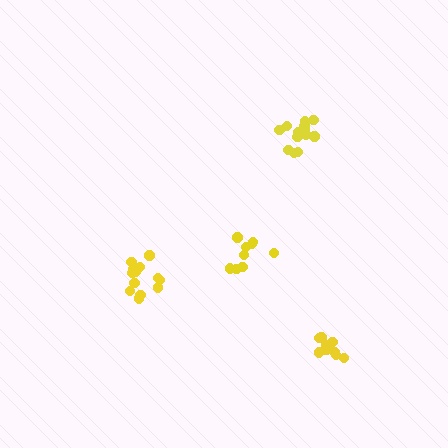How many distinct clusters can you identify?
There are 4 distinct clusters.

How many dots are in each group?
Group 1: 13 dots, Group 2: 13 dots, Group 3: 9 dots, Group 4: 9 dots (44 total).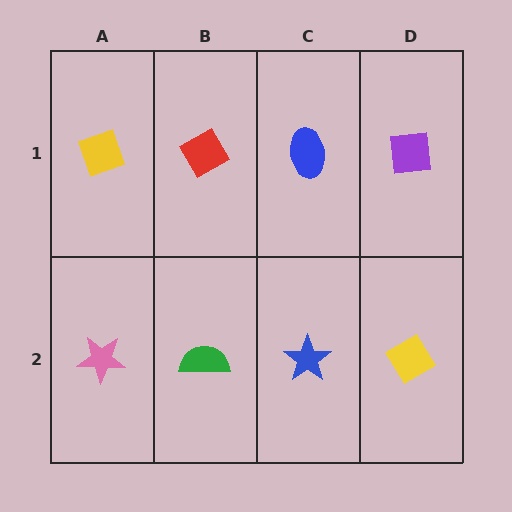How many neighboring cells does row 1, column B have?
3.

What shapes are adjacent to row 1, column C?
A blue star (row 2, column C), a red diamond (row 1, column B), a purple square (row 1, column D).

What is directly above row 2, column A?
A yellow diamond.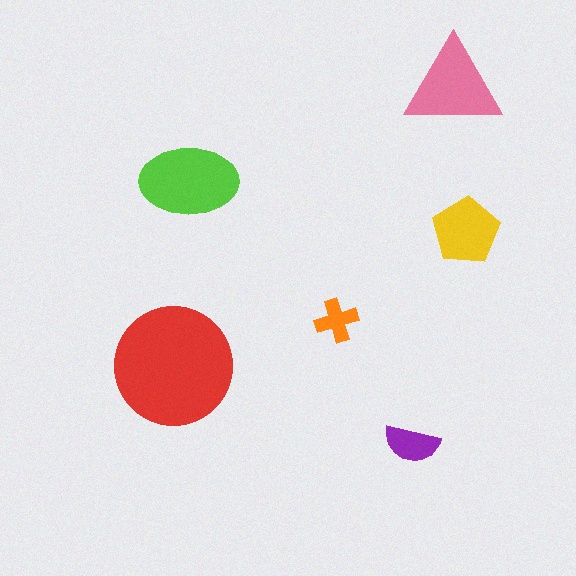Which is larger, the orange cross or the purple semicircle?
The purple semicircle.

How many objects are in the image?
There are 6 objects in the image.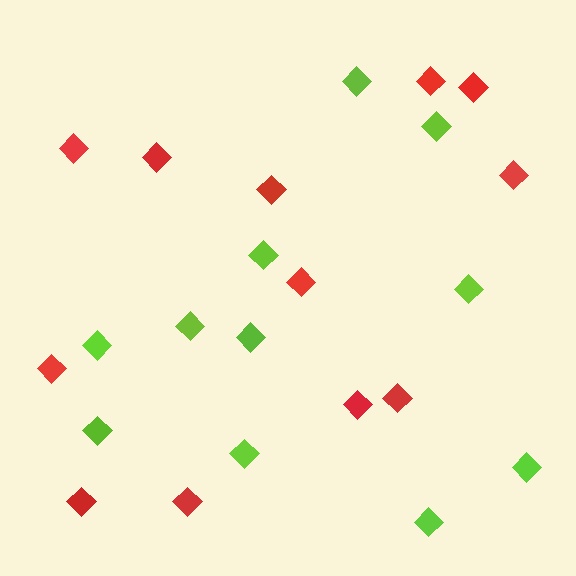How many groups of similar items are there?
There are 2 groups: one group of red diamonds (12) and one group of lime diamonds (11).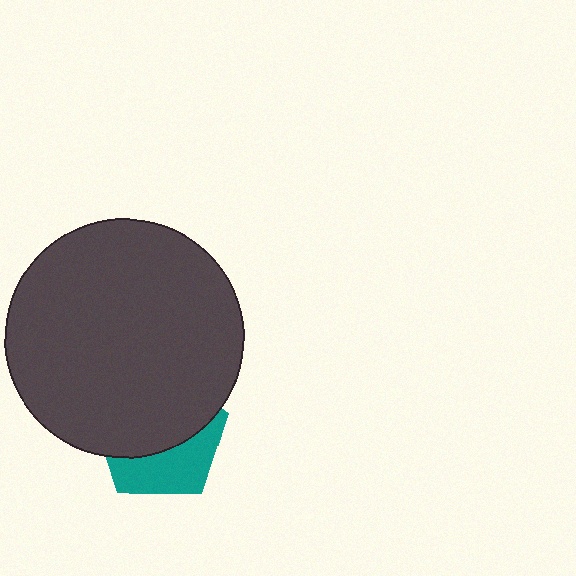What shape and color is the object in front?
The object in front is a dark gray circle.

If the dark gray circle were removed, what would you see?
You would see the complete teal pentagon.